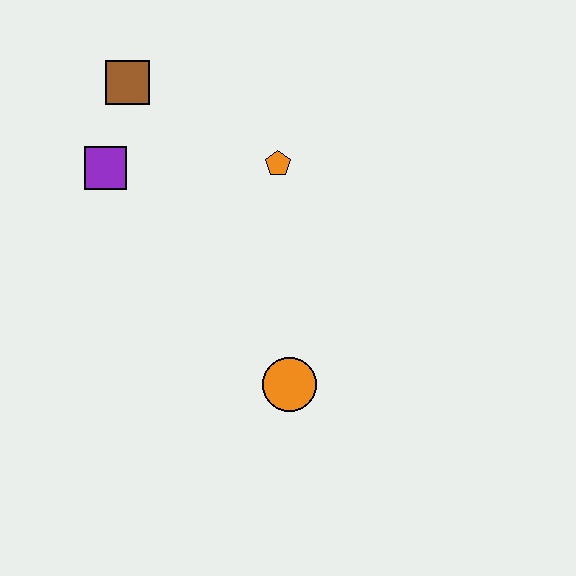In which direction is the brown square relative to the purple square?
The brown square is above the purple square.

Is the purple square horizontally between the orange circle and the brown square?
No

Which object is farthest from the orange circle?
The brown square is farthest from the orange circle.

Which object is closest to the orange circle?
The orange pentagon is closest to the orange circle.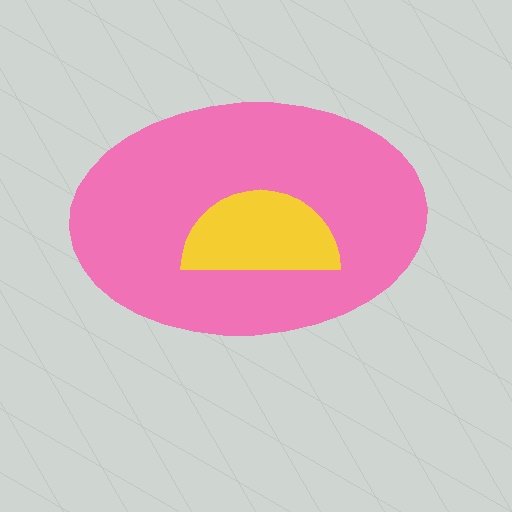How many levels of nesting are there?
2.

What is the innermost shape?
The yellow semicircle.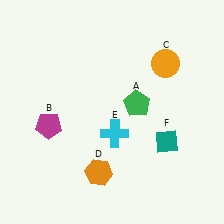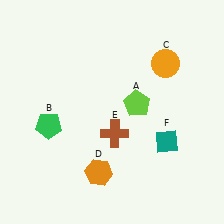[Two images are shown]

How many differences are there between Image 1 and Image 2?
There are 3 differences between the two images.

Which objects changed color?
A changed from green to lime. B changed from magenta to green. E changed from cyan to brown.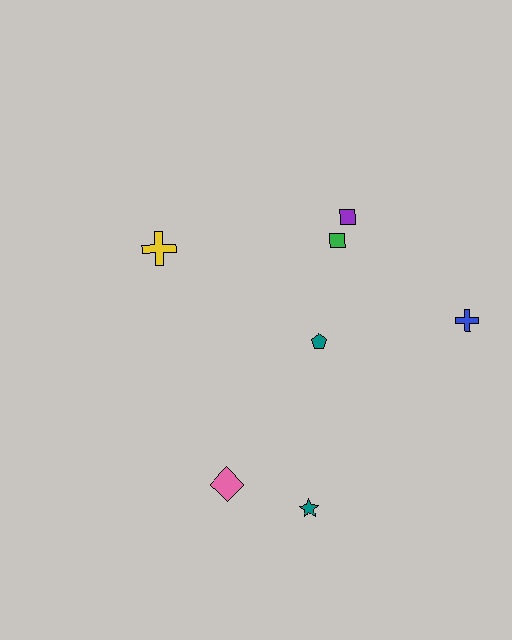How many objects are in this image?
There are 7 objects.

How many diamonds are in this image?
There is 1 diamond.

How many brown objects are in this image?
There are no brown objects.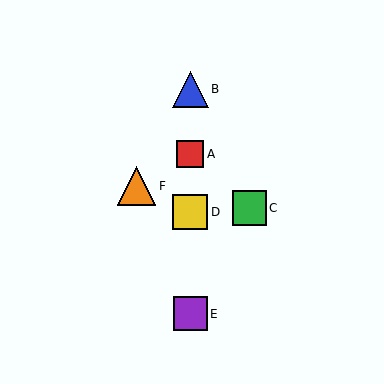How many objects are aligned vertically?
4 objects (A, B, D, E) are aligned vertically.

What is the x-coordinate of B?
Object B is at x≈190.